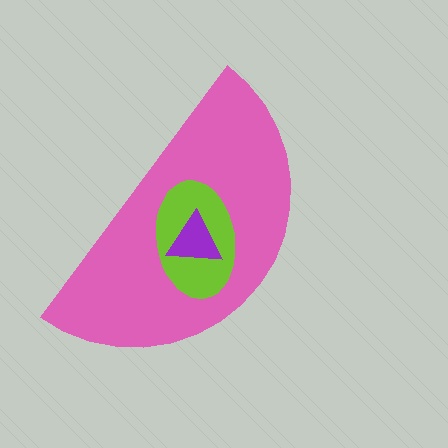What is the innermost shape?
The purple triangle.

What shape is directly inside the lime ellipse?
The purple triangle.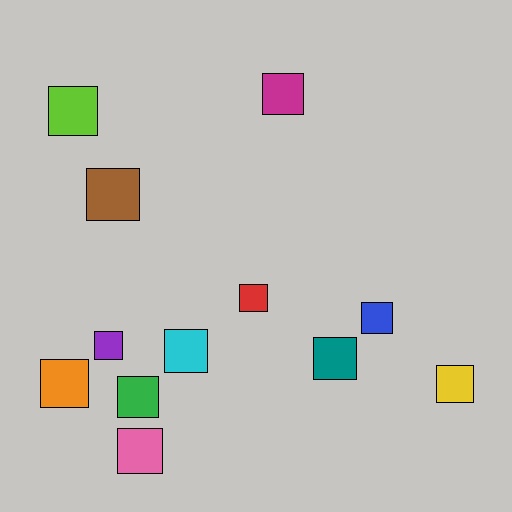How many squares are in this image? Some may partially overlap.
There are 12 squares.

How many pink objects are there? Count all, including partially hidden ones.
There is 1 pink object.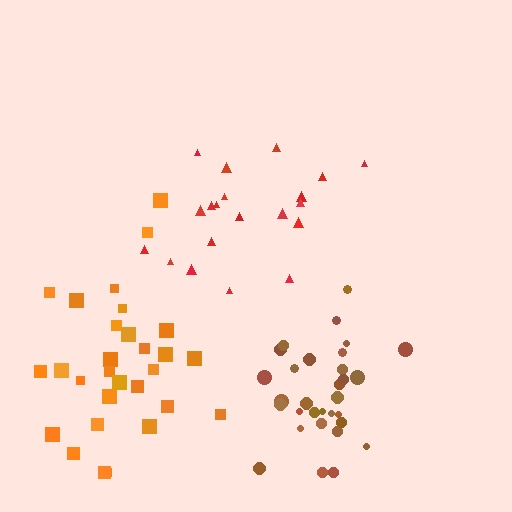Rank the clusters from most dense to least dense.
brown, red, orange.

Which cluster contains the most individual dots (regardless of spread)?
Brown (31).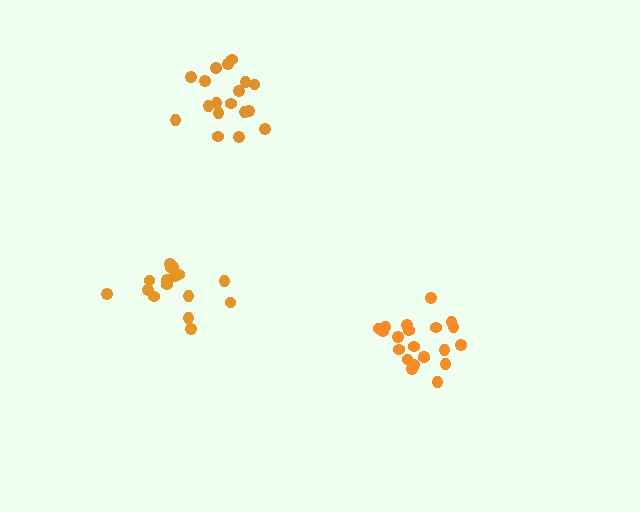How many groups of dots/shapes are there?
There are 3 groups.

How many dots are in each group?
Group 1: 18 dots, Group 2: 16 dots, Group 3: 21 dots (55 total).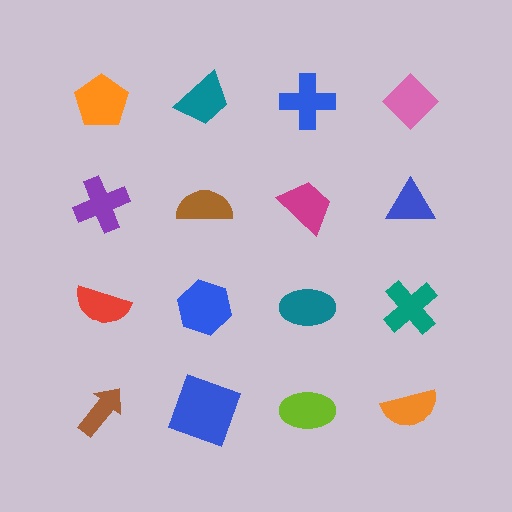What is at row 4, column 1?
A brown arrow.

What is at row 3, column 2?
A blue hexagon.